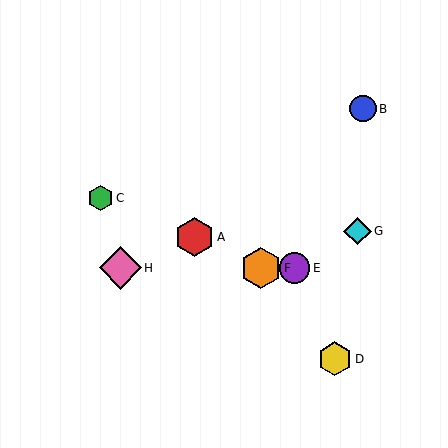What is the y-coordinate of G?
Object G is at y≈231.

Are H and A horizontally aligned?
No, H is at y≈268 and A is at y≈237.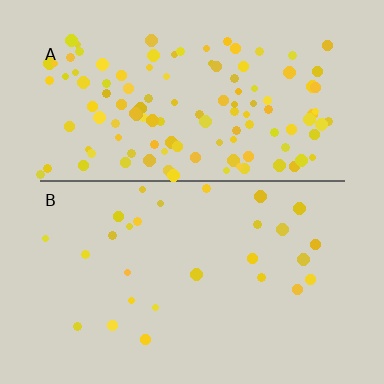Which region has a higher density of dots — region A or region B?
A (the top).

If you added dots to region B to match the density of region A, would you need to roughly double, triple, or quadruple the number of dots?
Approximately quadruple.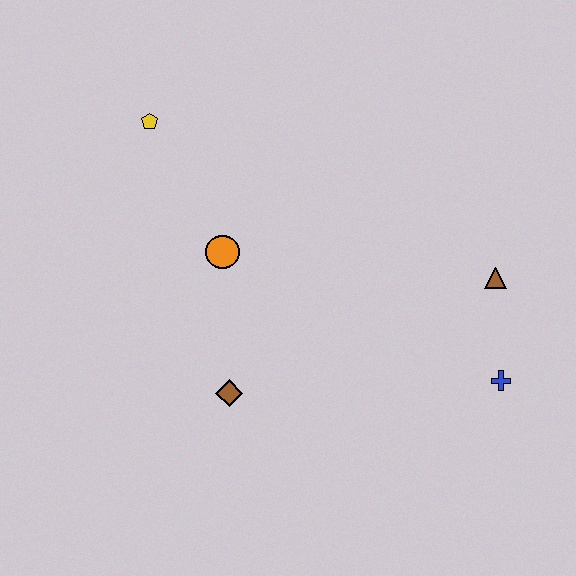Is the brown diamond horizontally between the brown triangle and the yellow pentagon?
Yes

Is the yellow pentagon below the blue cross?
No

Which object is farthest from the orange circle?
The blue cross is farthest from the orange circle.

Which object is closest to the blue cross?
The brown triangle is closest to the blue cross.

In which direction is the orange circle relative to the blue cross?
The orange circle is to the left of the blue cross.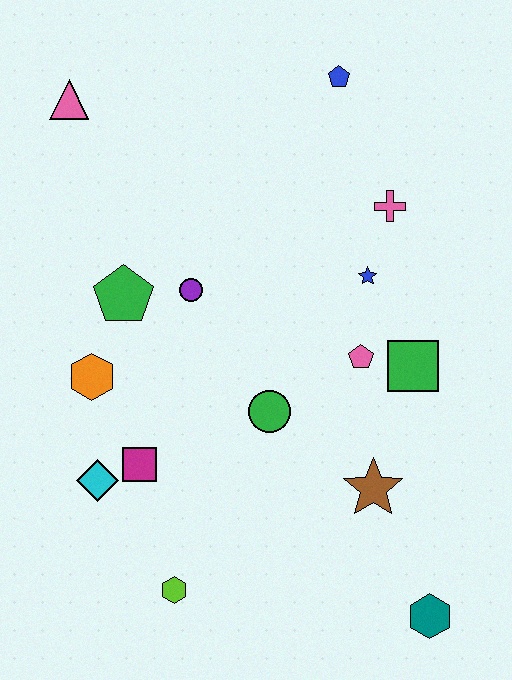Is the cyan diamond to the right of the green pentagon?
No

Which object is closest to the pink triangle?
The green pentagon is closest to the pink triangle.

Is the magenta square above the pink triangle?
No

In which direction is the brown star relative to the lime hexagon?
The brown star is to the right of the lime hexagon.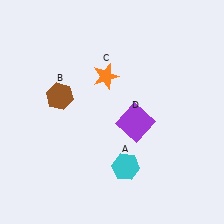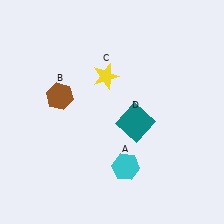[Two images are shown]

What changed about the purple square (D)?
In Image 1, D is purple. In Image 2, it changed to teal.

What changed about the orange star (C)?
In Image 1, C is orange. In Image 2, it changed to yellow.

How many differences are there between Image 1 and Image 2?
There are 2 differences between the two images.